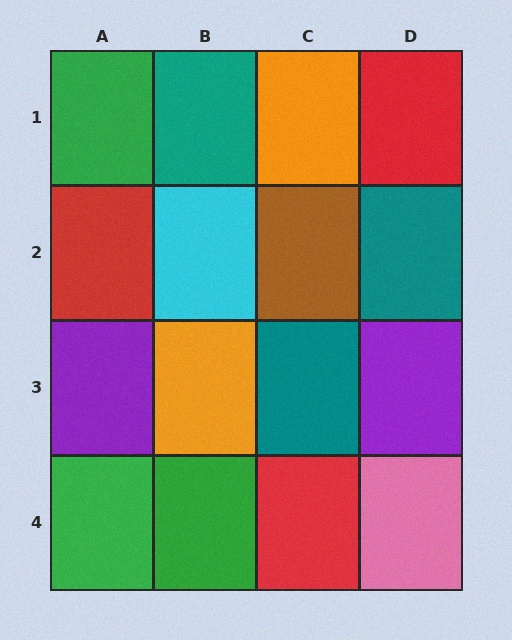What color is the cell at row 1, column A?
Green.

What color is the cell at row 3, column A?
Purple.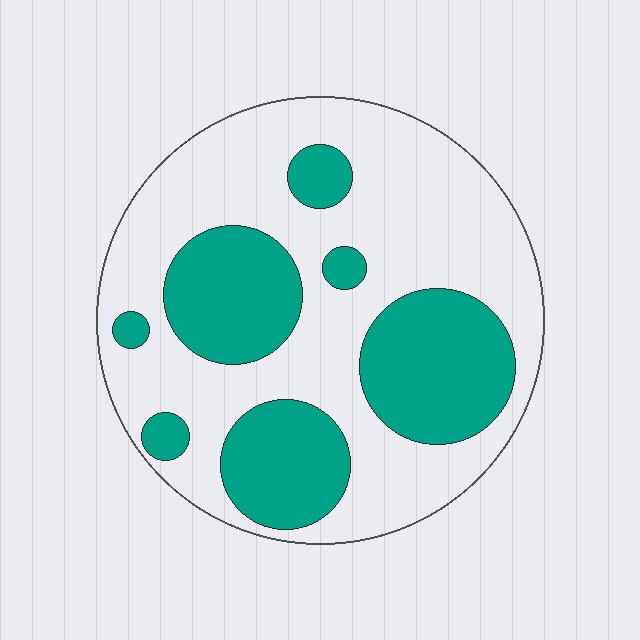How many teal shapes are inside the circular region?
7.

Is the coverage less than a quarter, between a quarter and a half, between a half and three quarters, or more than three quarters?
Between a quarter and a half.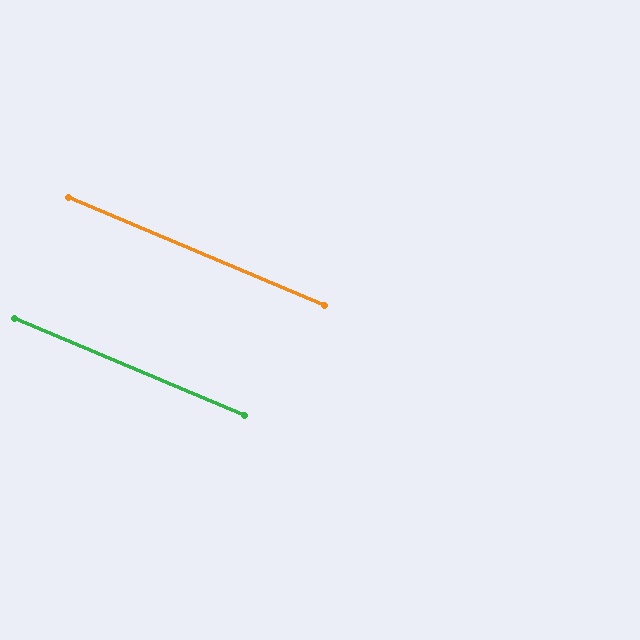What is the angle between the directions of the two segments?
Approximately 0 degrees.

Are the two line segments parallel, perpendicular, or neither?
Parallel — their directions differ by only 0.1°.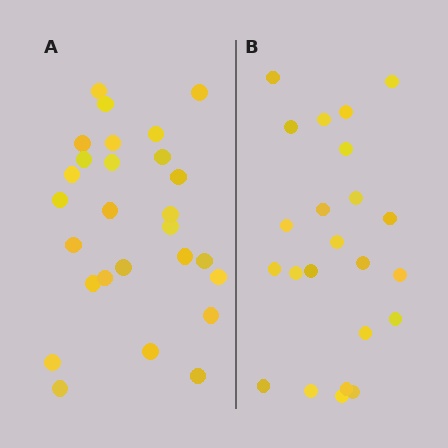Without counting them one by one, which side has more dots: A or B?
Region A (the left region) has more dots.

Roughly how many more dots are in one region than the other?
Region A has about 4 more dots than region B.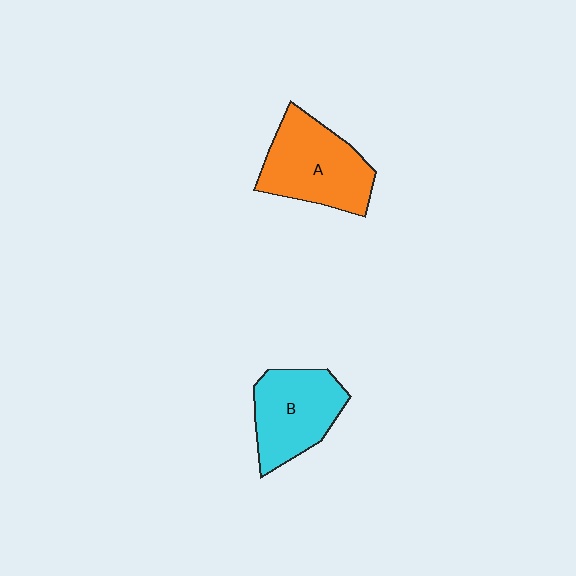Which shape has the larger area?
Shape A (orange).